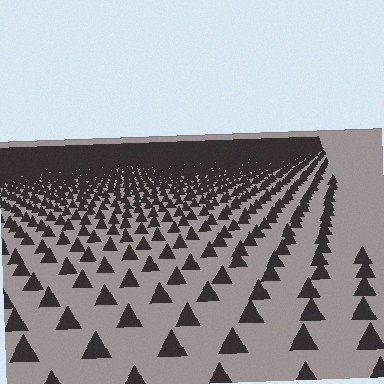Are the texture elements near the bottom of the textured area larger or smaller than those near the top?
Larger. Near the bottom, elements are closer to the viewer and appear at a bigger on-screen size.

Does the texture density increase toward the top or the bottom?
Density increases toward the top.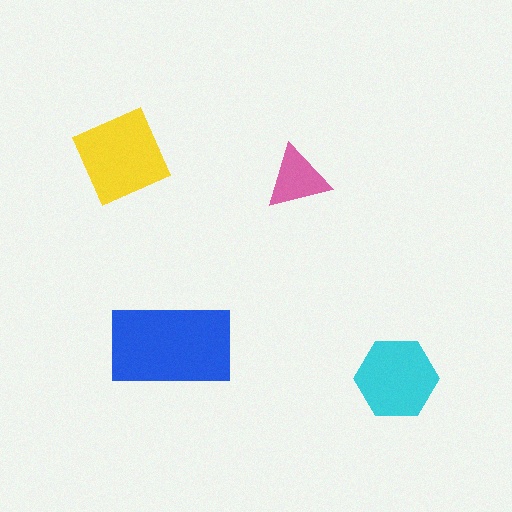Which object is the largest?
The blue rectangle.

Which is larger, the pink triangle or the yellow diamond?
The yellow diamond.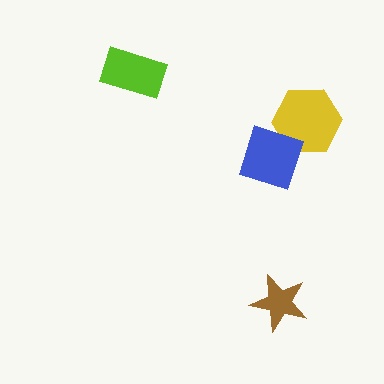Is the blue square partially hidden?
No, no other shape covers it.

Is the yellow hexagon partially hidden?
Yes, it is partially covered by another shape.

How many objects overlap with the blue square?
1 object overlaps with the blue square.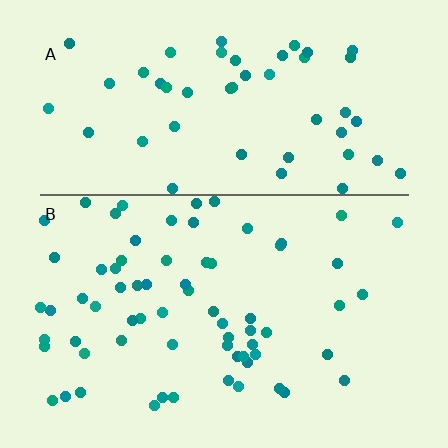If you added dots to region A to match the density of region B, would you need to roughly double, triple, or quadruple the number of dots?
Approximately double.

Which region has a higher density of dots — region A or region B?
B (the bottom).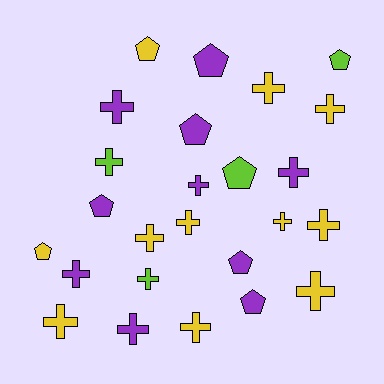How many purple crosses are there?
There are 5 purple crosses.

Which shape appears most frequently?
Cross, with 16 objects.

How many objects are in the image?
There are 25 objects.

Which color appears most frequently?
Yellow, with 11 objects.